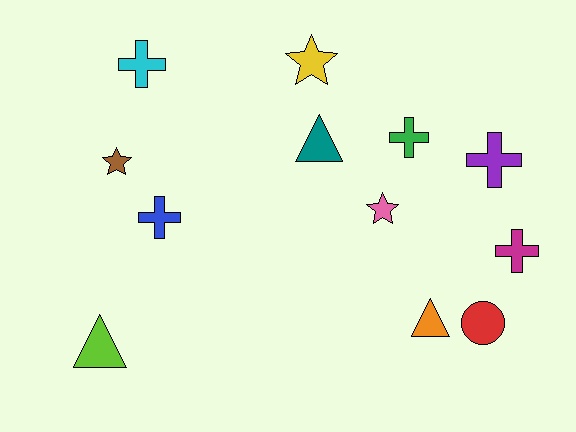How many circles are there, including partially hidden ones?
There is 1 circle.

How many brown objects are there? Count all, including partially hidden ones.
There is 1 brown object.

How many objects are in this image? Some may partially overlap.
There are 12 objects.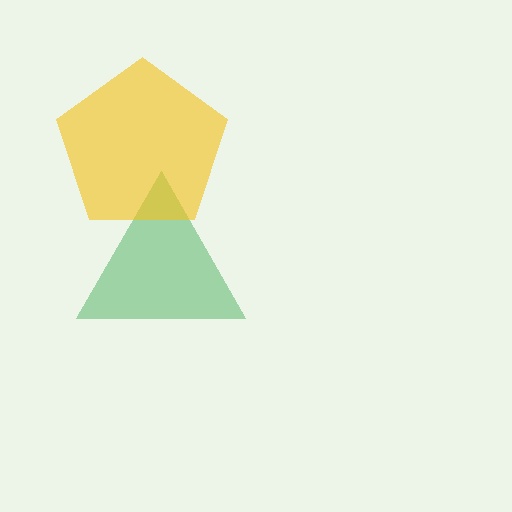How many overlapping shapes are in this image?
There are 2 overlapping shapes in the image.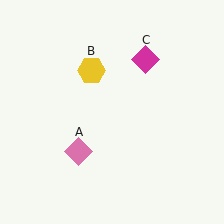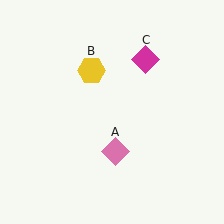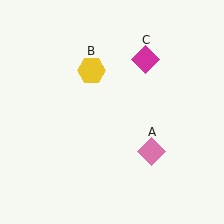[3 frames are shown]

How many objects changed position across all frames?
1 object changed position: pink diamond (object A).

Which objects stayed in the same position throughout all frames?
Yellow hexagon (object B) and magenta diamond (object C) remained stationary.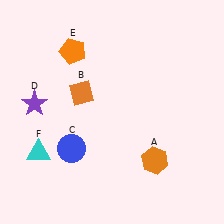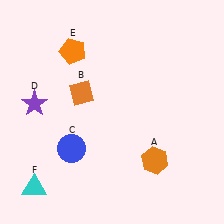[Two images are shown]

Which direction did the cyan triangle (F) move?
The cyan triangle (F) moved down.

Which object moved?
The cyan triangle (F) moved down.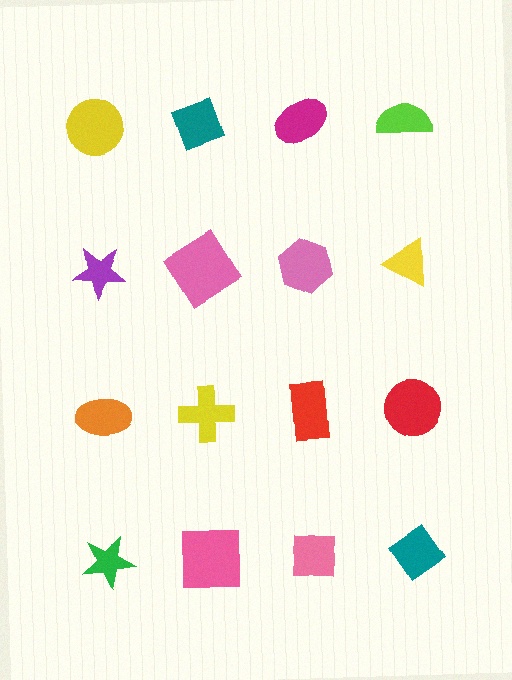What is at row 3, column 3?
A red rectangle.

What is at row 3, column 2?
A yellow cross.